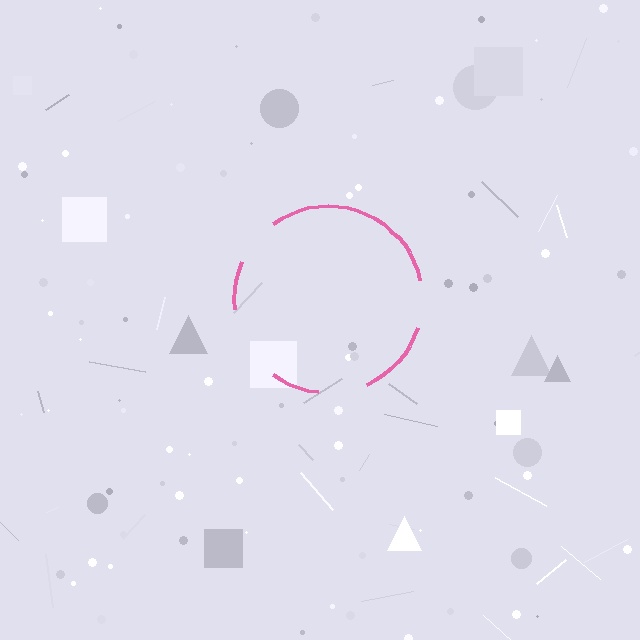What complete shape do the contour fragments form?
The contour fragments form a circle.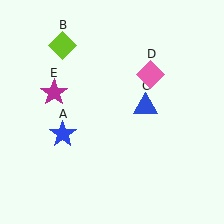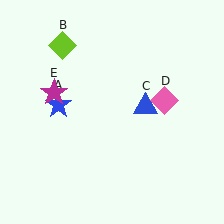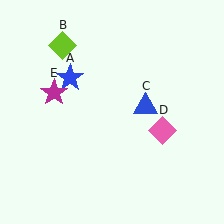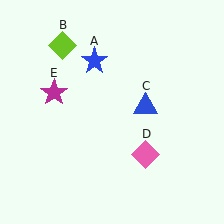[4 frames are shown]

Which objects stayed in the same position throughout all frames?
Lime diamond (object B) and blue triangle (object C) and magenta star (object E) remained stationary.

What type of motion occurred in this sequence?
The blue star (object A), pink diamond (object D) rotated clockwise around the center of the scene.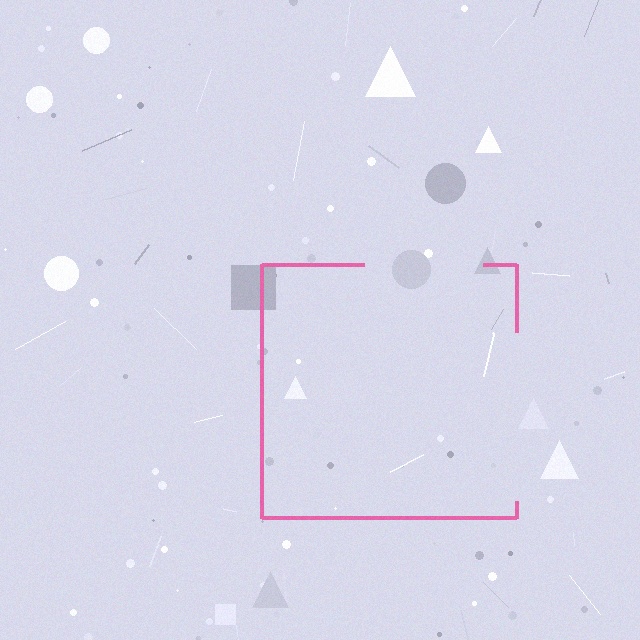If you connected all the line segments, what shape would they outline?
They would outline a square.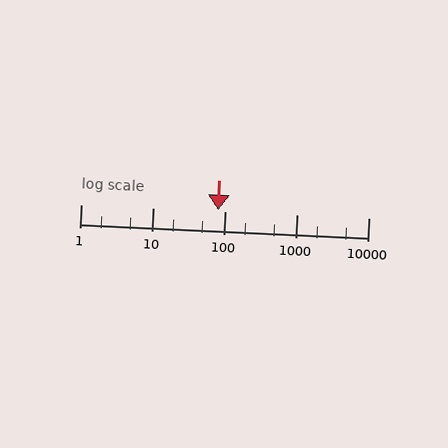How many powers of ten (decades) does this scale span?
The scale spans 4 decades, from 1 to 10000.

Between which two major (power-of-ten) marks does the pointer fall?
The pointer is between 10 and 100.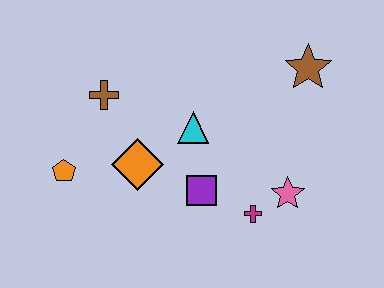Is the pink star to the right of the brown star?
No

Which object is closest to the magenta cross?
The pink star is closest to the magenta cross.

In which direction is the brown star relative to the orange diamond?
The brown star is to the right of the orange diamond.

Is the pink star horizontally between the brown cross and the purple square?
No